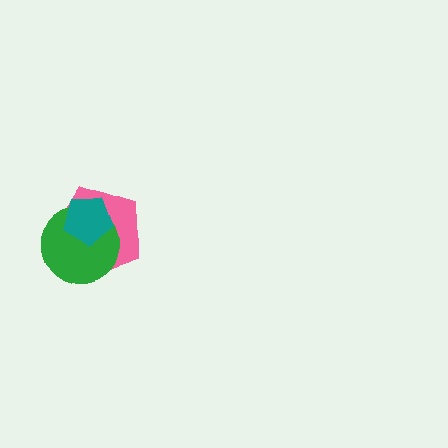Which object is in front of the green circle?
The teal pentagon is in front of the green circle.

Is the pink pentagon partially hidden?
Yes, it is partially covered by another shape.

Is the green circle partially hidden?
Yes, it is partially covered by another shape.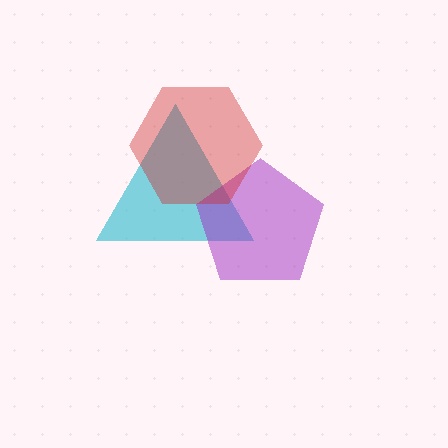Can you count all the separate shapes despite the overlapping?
Yes, there are 3 separate shapes.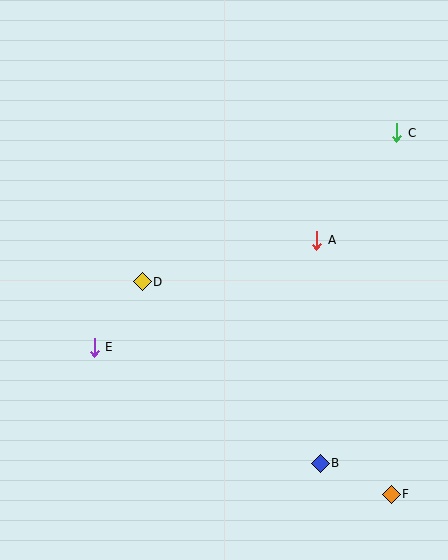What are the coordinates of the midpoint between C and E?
The midpoint between C and E is at (245, 240).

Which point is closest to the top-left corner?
Point D is closest to the top-left corner.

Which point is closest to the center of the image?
Point D at (142, 282) is closest to the center.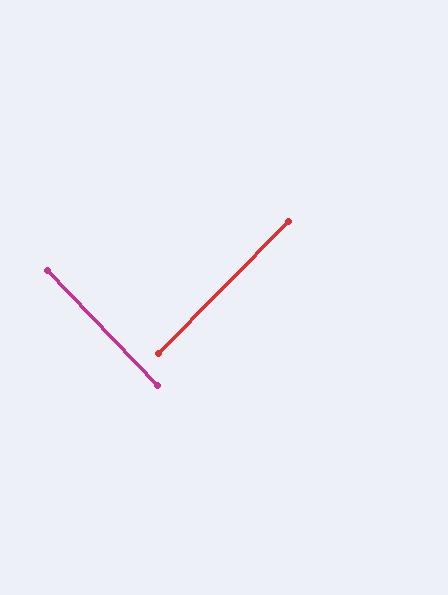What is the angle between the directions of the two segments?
Approximately 88 degrees.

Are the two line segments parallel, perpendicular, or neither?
Perpendicular — they meet at approximately 88°.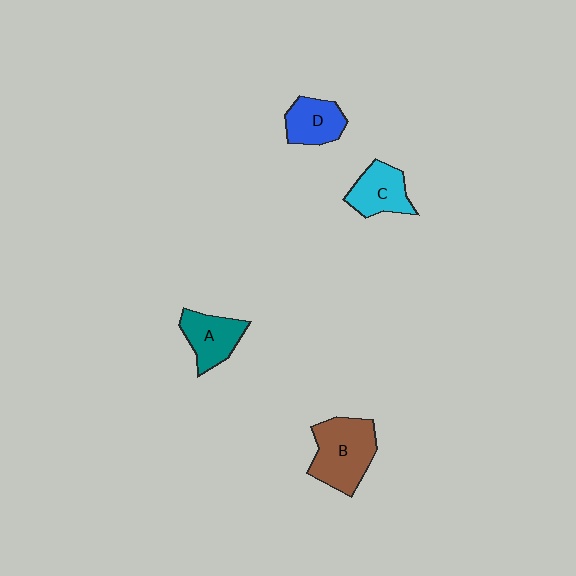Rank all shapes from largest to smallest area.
From largest to smallest: B (brown), A (teal), C (cyan), D (blue).